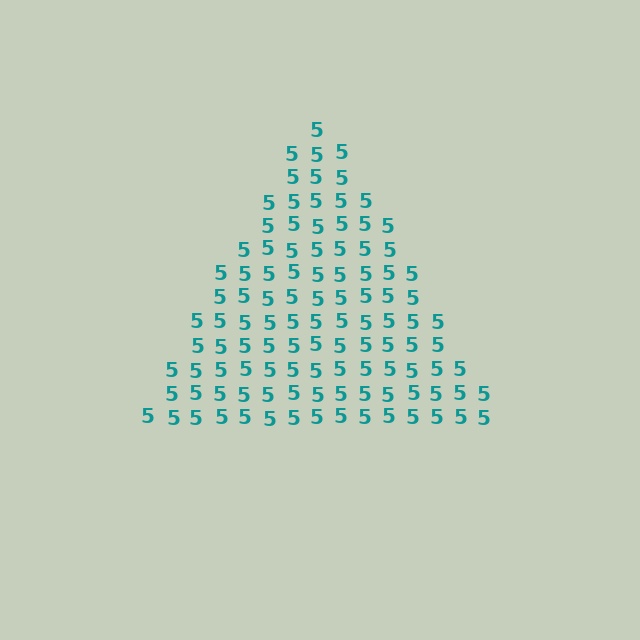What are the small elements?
The small elements are digit 5's.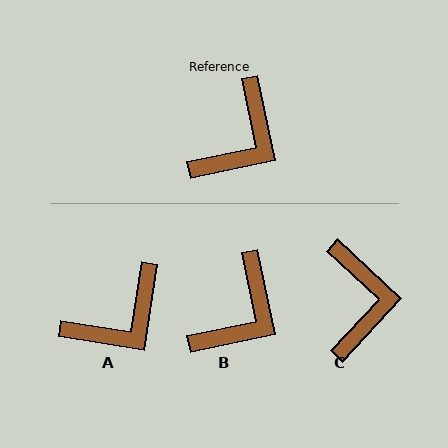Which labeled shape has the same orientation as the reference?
B.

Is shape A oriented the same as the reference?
No, it is off by about 21 degrees.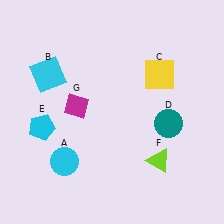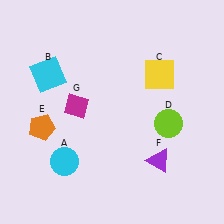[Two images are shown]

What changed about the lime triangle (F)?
In Image 1, F is lime. In Image 2, it changed to purple.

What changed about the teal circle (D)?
In Image 1, D is teal. In Image 2, it changed to lime.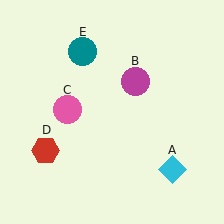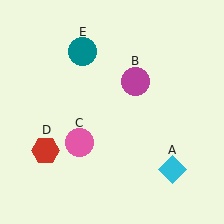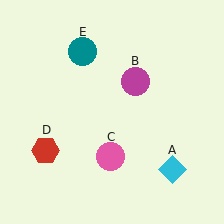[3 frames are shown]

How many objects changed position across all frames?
1 object changed position: pink circle (object C).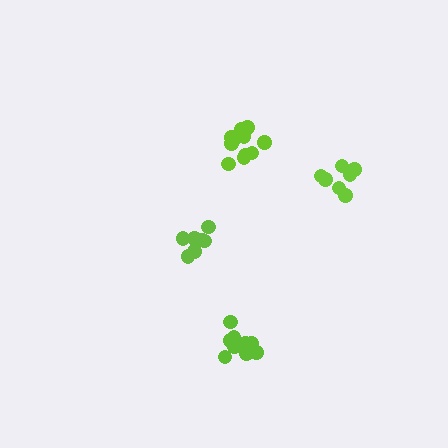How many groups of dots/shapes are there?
There are 4 groups.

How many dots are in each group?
Group 1: 11 dots, Group 2: 7 dots, Group 3: 9 dots, Group 4: 7 dots (34 total).